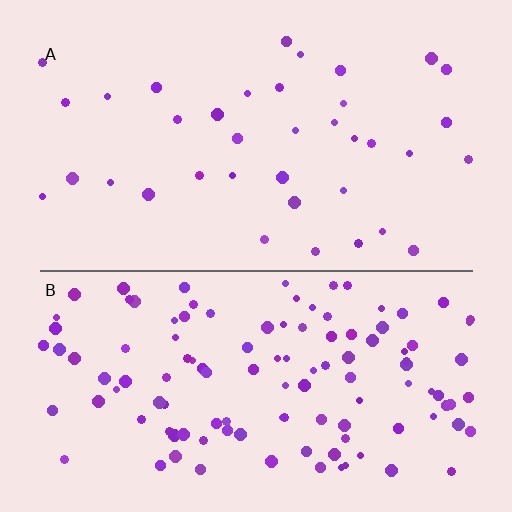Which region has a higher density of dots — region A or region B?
B (the bottom).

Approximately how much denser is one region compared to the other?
Approximately 3.2× — region B over region A.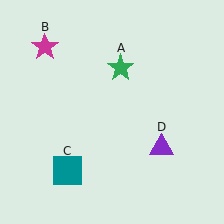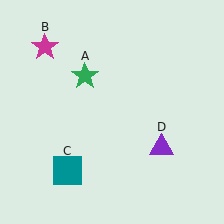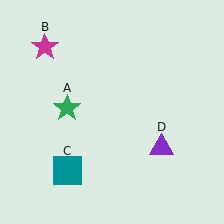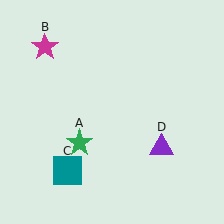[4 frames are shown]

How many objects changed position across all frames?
1 object changed position: green star (object A).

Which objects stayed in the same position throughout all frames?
Magenta star (object B) and teal square (object C) and purple triangle (object D) remained stationary.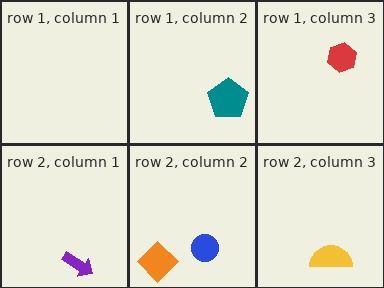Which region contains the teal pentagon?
The row 1, column 2 region.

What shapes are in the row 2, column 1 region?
The purple arrow.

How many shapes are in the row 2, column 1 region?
1.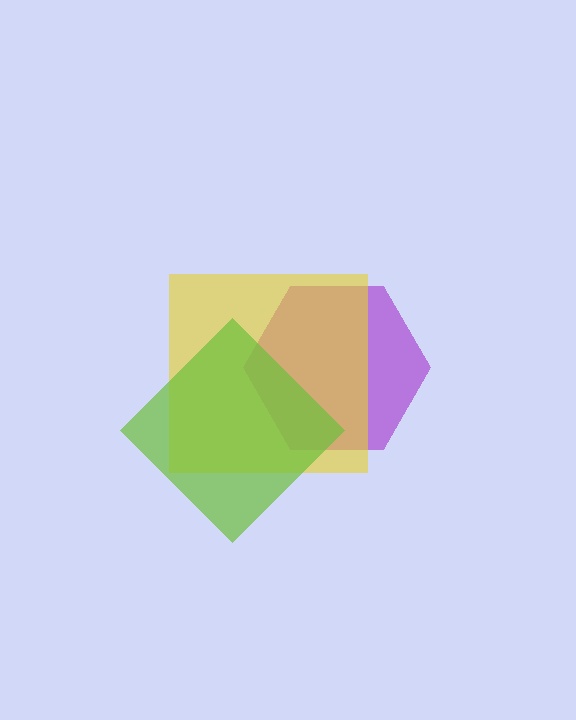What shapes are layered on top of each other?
The layered shapes are: a purple hexagon, a yellow square, a lime diamond.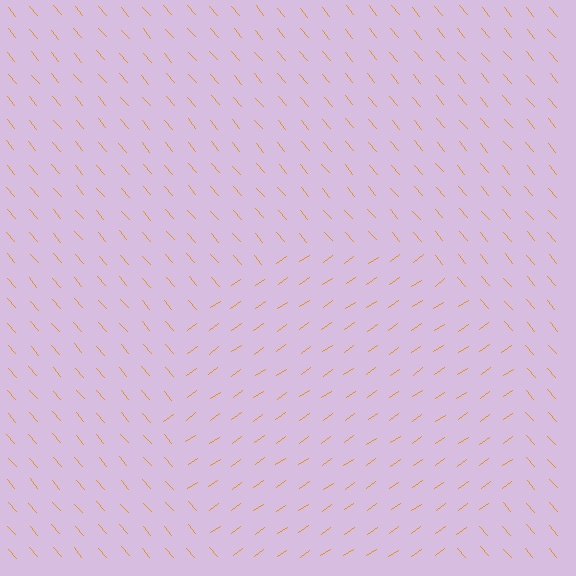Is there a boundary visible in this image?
Yes, there is a texture boundary formed by a change in line orientation.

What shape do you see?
I see a circle.